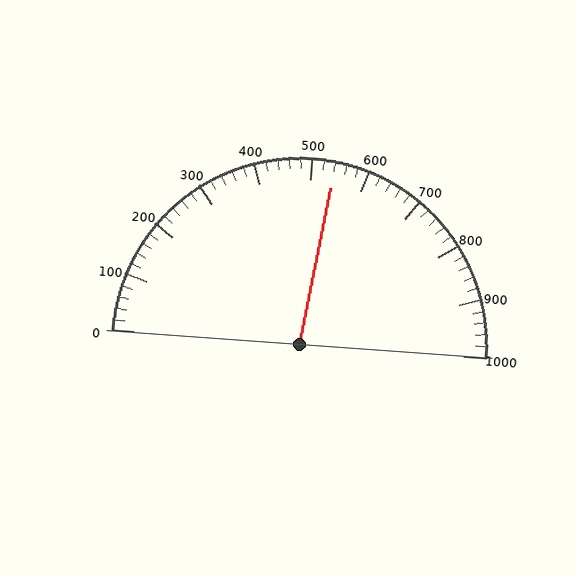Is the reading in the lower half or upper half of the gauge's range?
The reading is in the upper half of the range (0 to 1000).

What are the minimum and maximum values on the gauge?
The gauge ranges from 0 to 1000.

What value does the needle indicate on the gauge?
The needle indicates approximately 540.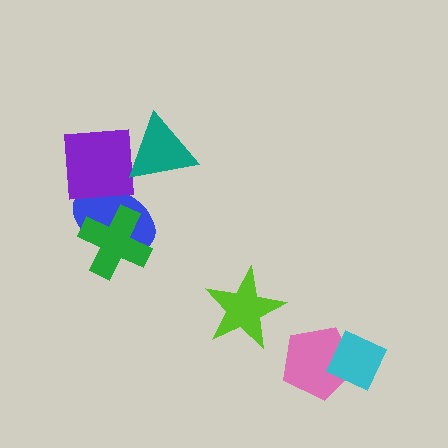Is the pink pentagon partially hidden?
Yes, it is partially covered by another shape.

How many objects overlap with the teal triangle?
1 object overlaps with the teal triangle.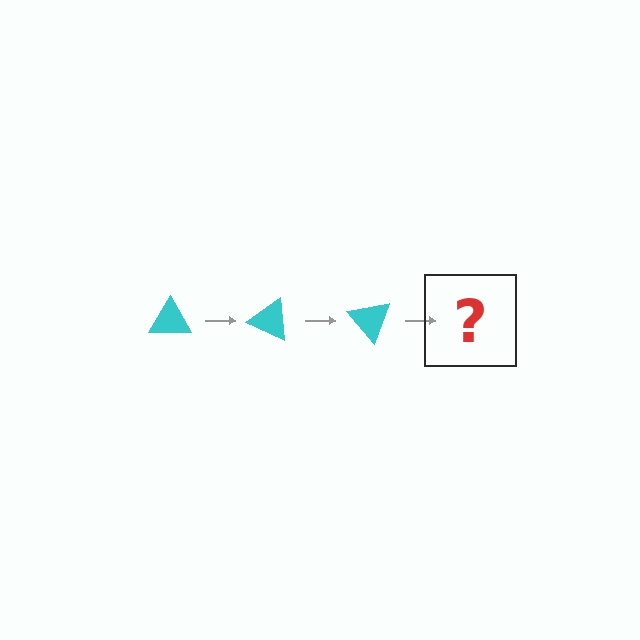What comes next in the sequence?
The next element should be a cyan triangle rotated 75 degrees.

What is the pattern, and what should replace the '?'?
The pattern is that the triangle rotates 25 degrees each step. The '?' should be a cyan triangle rotated 75 degrees.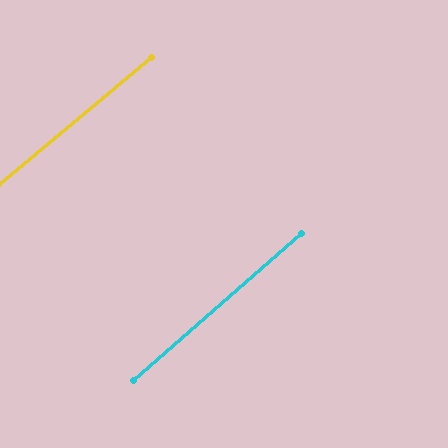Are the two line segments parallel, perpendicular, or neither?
Parallel — their directions differ by only 1.2°.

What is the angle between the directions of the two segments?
Approximately 1 degree.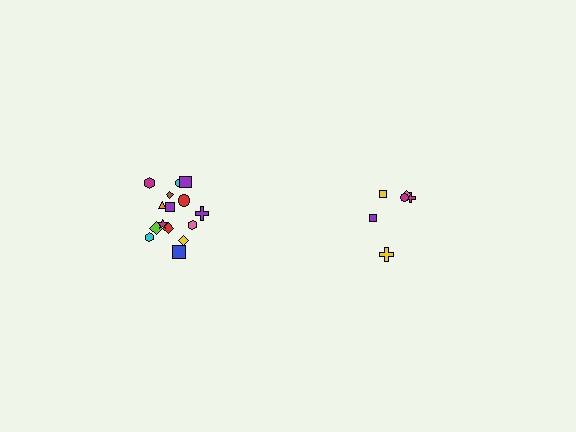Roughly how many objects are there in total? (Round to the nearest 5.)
Roughly 20 objects in total.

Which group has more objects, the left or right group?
The left group.